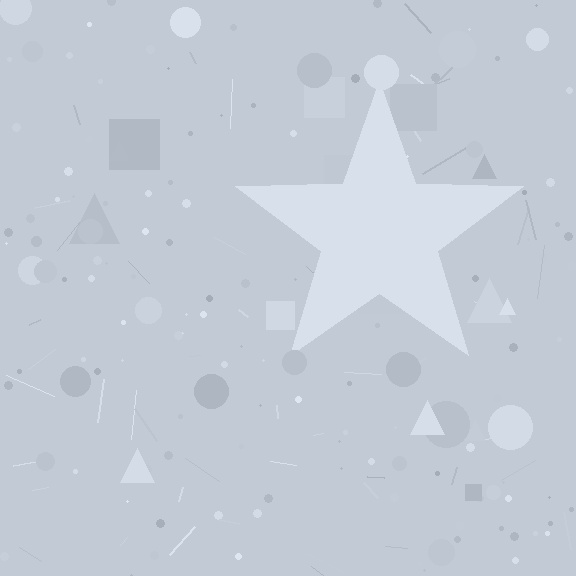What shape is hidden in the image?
A star is hidden in the image.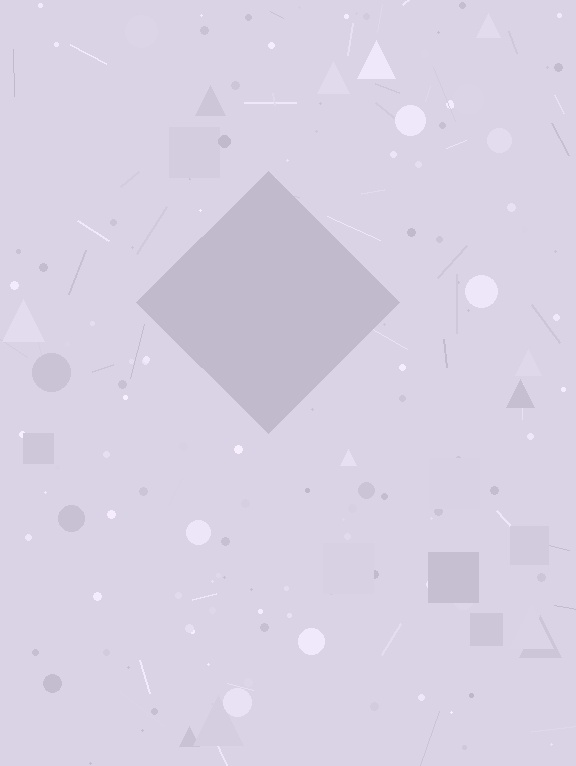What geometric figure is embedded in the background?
A diamond is embedded in the background.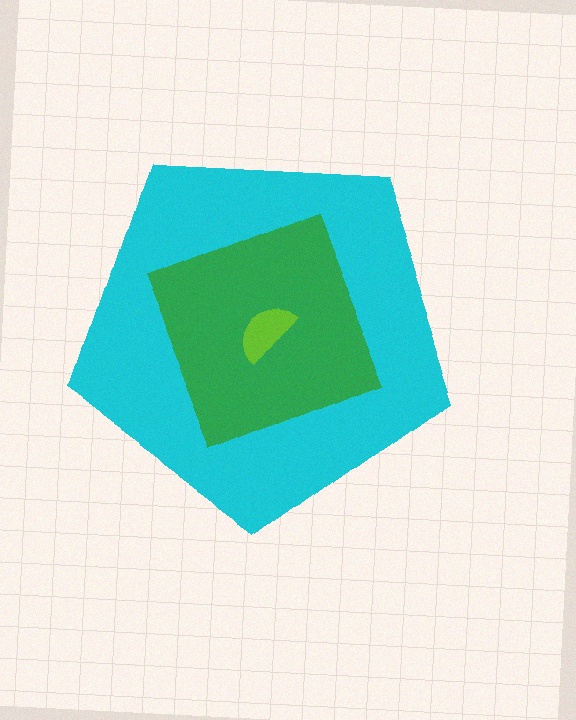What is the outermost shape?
The cyan pentagon.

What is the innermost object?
The lime semicircle.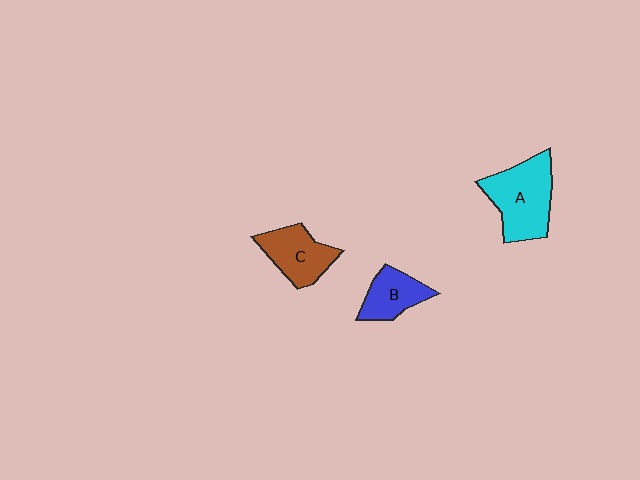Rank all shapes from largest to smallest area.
From largest to smallest: A (cyan), C (brown), B (blue).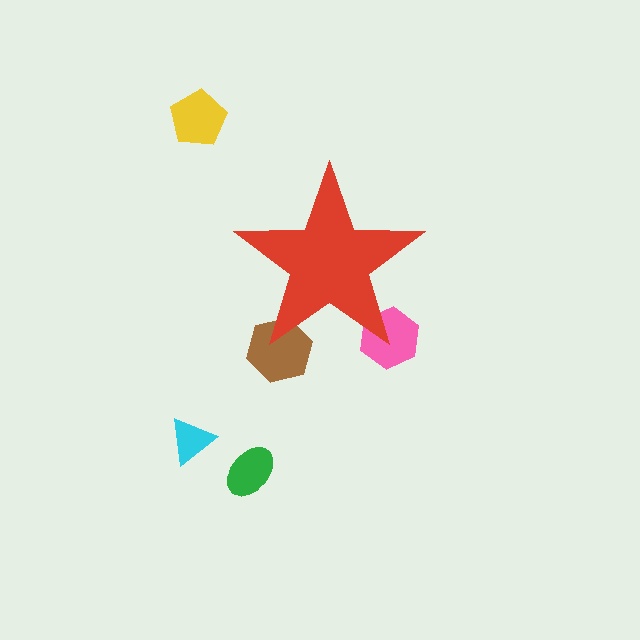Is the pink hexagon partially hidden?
Yes, the pink hexagon is partially hidden behind the red star.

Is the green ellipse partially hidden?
No, the green ellipse is fully visible.